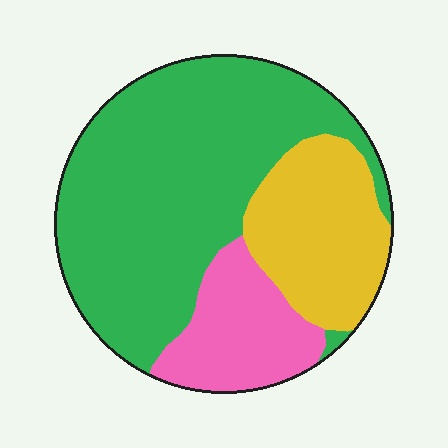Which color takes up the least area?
Pink, at roughly 15%.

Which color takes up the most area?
Green, at roughly 60%.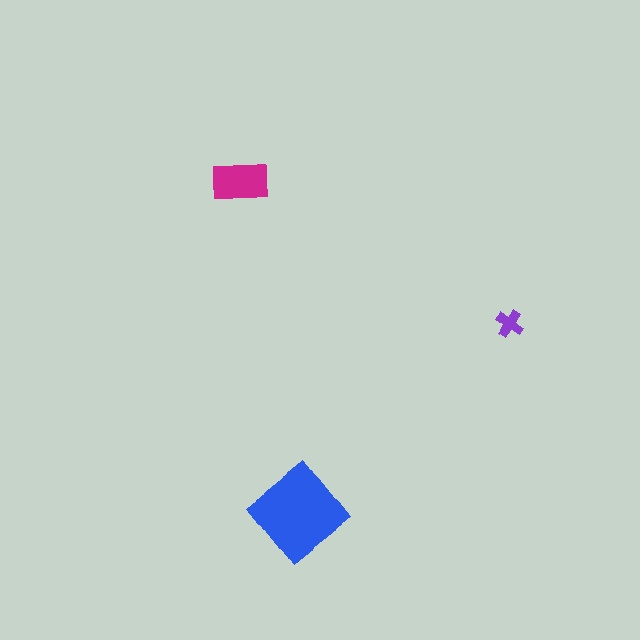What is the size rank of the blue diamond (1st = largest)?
1st.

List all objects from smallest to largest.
The purple cross, the magenta rectangle, the blue diamond.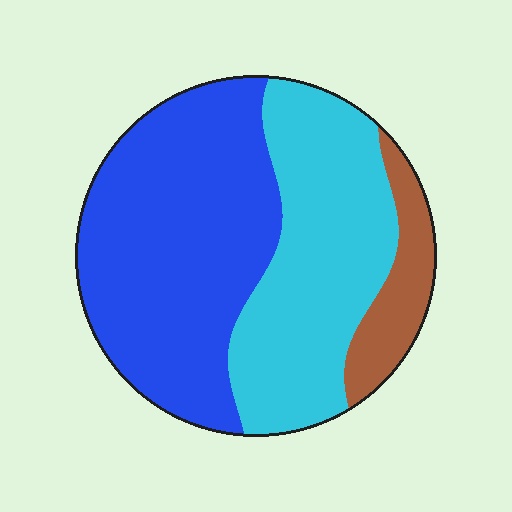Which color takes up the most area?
Blue, at roughly 50%.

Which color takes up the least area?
Brown, at roughly 10%.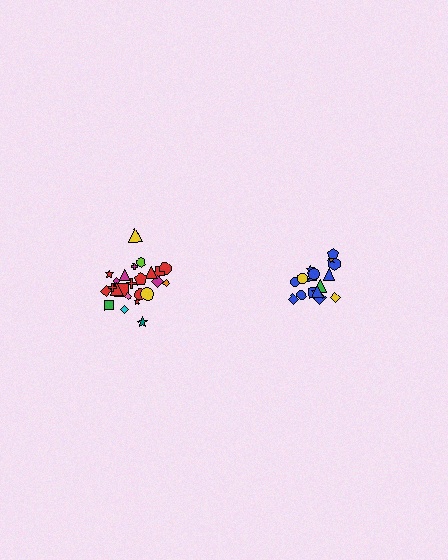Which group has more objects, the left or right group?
The left group.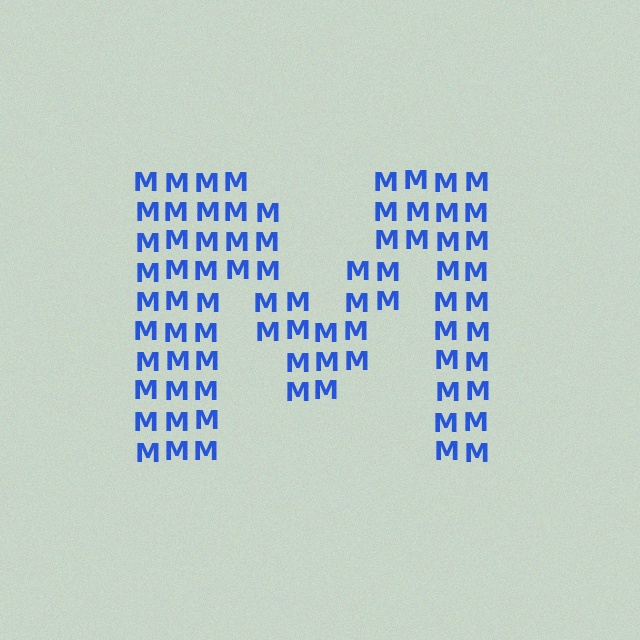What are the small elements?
The small elements are letter M's.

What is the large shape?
The large shape is the letter M.